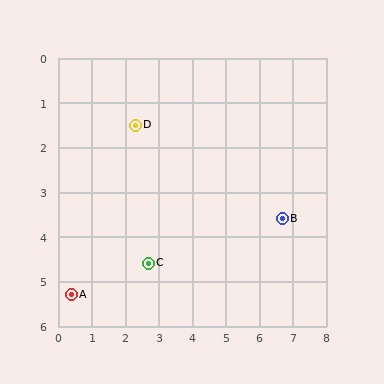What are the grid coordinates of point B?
Point B is at approximately (6.7, 3.6).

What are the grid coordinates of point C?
Point C is at approximately (2.7, 4.6).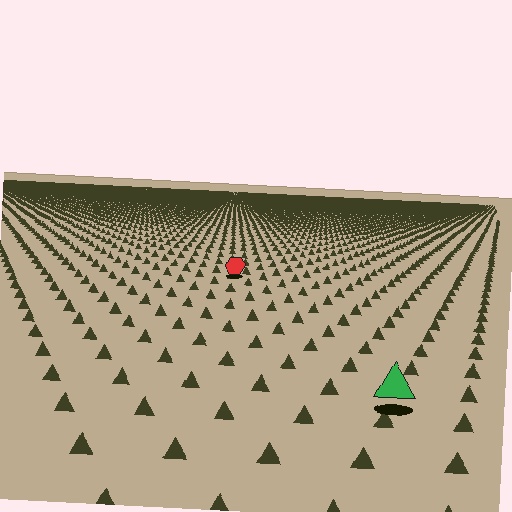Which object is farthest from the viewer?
The red hexagon is farthest from the viewer. It appears smaller and the ground texture around it is denser.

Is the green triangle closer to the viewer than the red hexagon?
Yes. The green triangle is closer — you can tell from the texture gradient: the ground texture is coarser near it.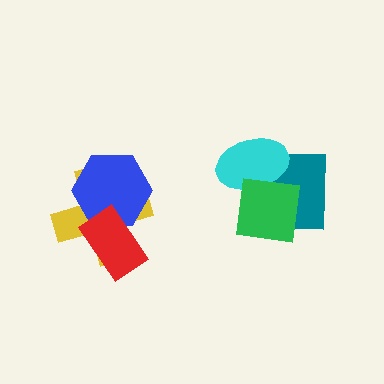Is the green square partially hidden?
No, no other shape covers it.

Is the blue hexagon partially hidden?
Yes, it is partially covered by another shape.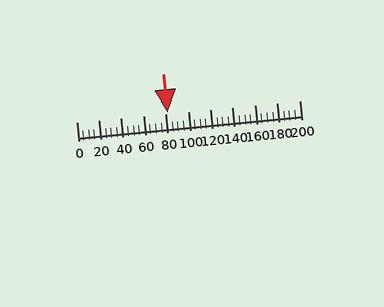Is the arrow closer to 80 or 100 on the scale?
The arrow is closer to 80.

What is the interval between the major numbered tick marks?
The major tick marks are spaced 20 units apart.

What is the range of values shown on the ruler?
The ruler shows values from 0 to 200.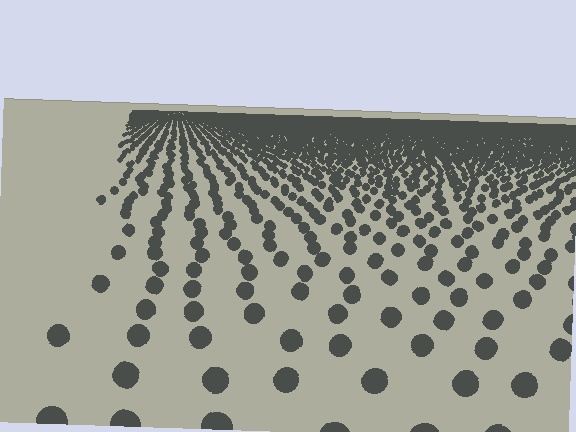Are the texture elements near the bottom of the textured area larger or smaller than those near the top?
Larger. Near the bottom, elements are closer to the viewer and appear at a bigger on-screen size.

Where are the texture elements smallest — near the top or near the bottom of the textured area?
Near the top.